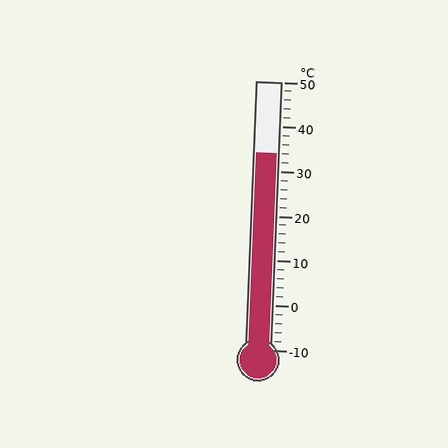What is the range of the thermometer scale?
The thermometer scale ranges from -10°C to 50°C.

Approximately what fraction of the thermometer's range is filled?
The thermometer is filled to approximately 75% of its range.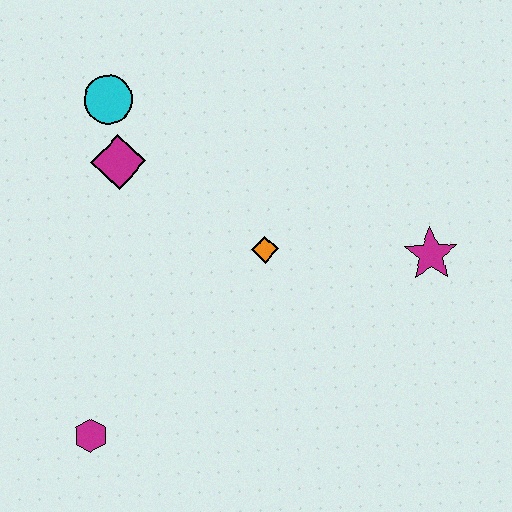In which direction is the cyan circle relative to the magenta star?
The cyan circle is to the left of the magenta star.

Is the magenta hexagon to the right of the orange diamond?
No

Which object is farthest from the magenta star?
The magenta hexagon is farthest from the magenta star.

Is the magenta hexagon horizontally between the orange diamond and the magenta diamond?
No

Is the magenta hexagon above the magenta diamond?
No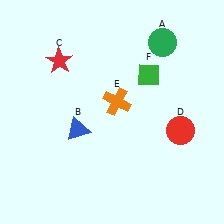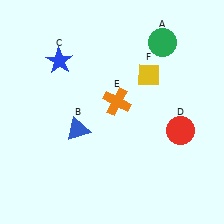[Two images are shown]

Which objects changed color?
C changed from red to blue. F changed from green to yellow.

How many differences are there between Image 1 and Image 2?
There are 2 differences between the two images.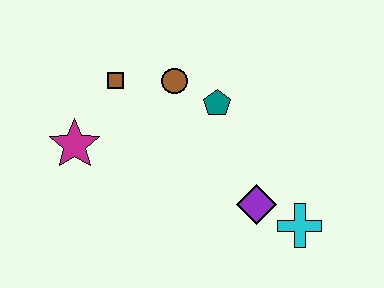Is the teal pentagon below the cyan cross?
No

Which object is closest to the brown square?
The brown circle is closest to the brown square.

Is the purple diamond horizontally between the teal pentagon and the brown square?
No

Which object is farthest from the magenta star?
The cyan cross is farthest from the magenta star.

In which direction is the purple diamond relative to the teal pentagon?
The purple diamond is below the teal pentagon.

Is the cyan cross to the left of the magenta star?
No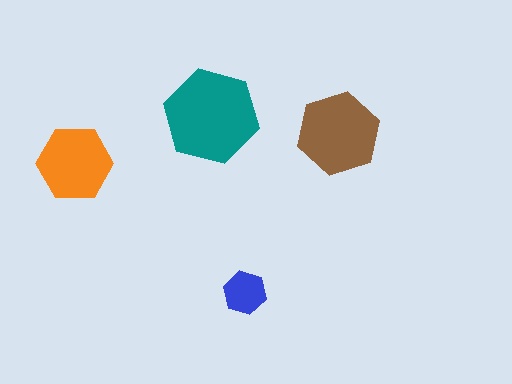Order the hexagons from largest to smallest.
the teal one, the brown one, the orange one, the blue one.